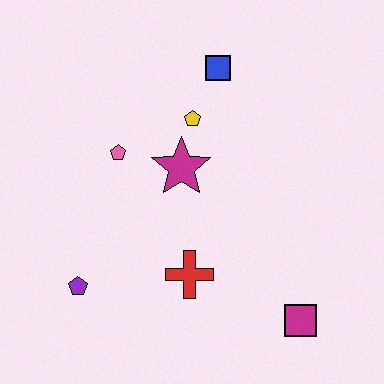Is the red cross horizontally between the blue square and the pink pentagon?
Yes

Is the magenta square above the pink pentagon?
No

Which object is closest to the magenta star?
The yellow pentagon is closest to the magenta star.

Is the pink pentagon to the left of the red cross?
Yes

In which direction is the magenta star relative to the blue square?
The magenta star is below the blue square.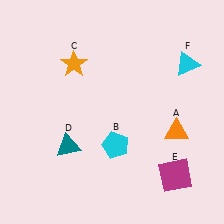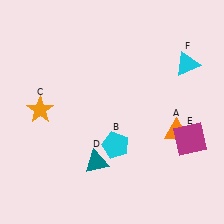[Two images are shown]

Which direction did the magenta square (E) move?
The magenta square (E) moved up.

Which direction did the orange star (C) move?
The orange star (C) moved down.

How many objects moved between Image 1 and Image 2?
3 objects moved between the two images.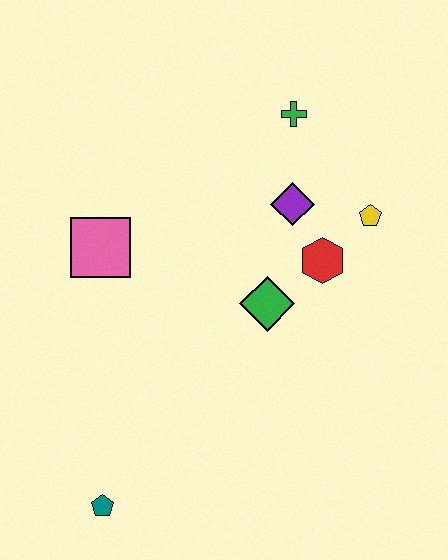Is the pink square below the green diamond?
No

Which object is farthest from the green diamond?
The teal pentagon is farthest from the green diamond.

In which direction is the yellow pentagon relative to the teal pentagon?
The yellow pentagon is above the teal pentagon.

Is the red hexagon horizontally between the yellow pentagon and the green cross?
Yes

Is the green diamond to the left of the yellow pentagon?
Yes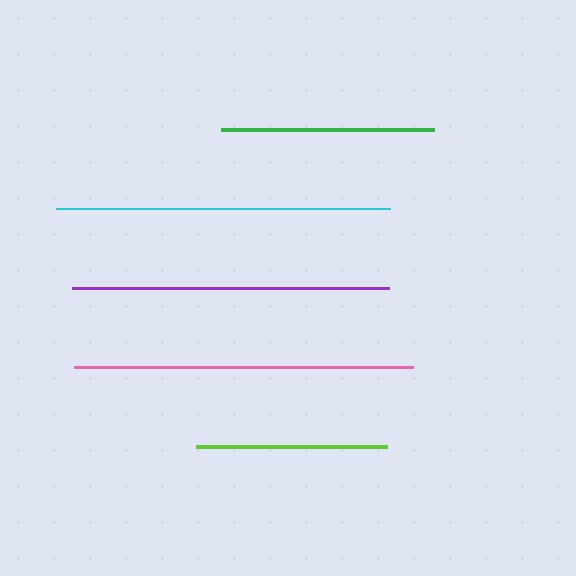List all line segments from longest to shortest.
From longest to shortest: pink, cyan, purple, green, lime.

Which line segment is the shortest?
The lime line is the shortest at approximately 191 pixels.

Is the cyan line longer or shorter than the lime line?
The cyan line is longer than the lime line.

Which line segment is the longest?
The pink line is the longest at approximately 339 pixels.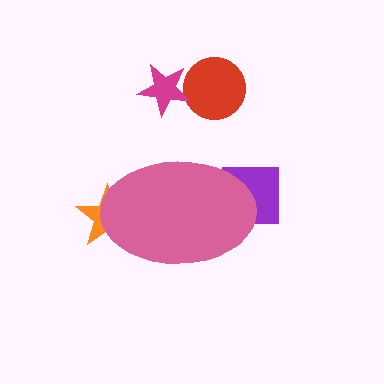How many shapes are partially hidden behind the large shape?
2 shapes are partially hidden.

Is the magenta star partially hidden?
No, the magenta star is fully visible.